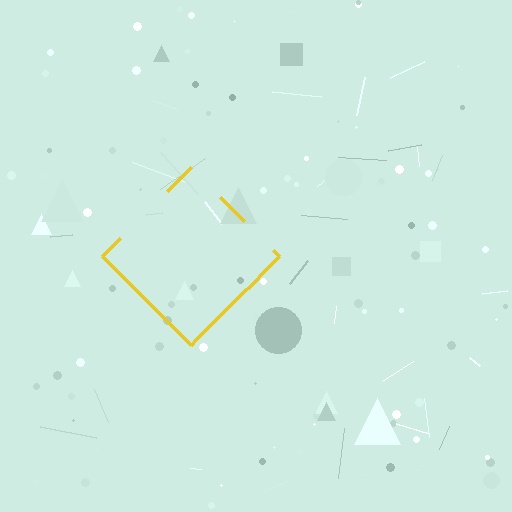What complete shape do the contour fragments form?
The contour fragments form a diamond.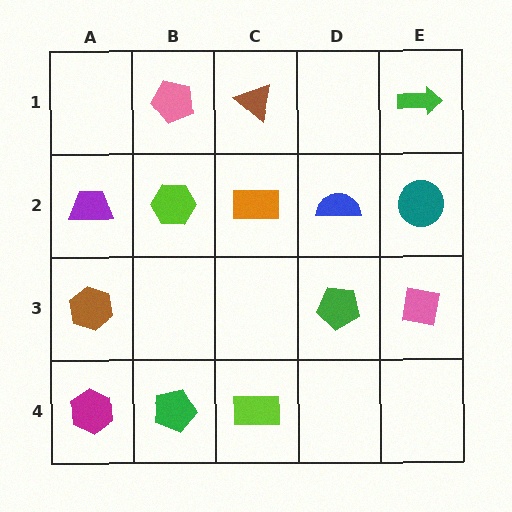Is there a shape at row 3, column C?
No, that cell is empty.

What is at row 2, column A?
A purple trapezoid.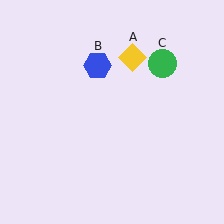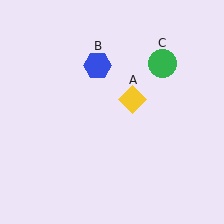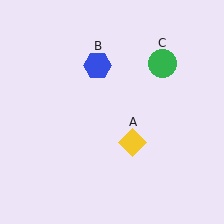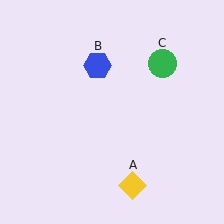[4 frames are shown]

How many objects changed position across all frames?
1 object changed position: yellow diamond (object A).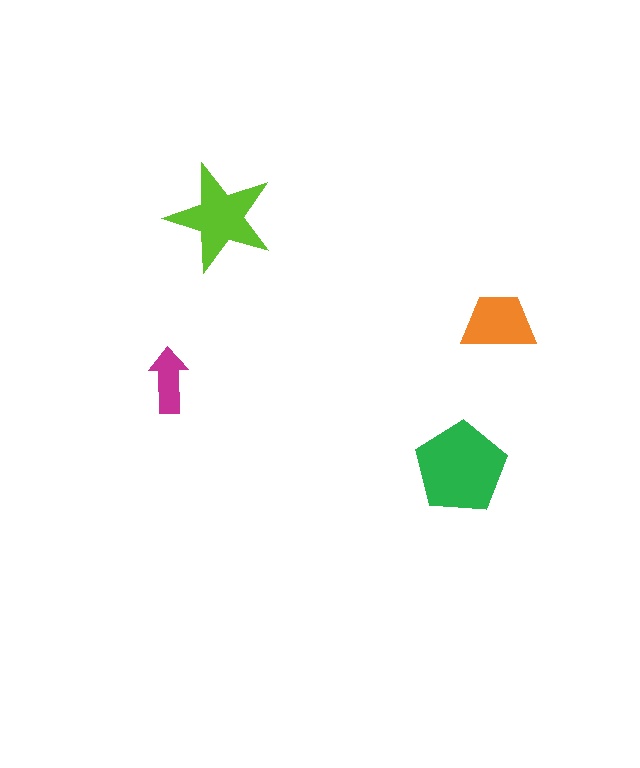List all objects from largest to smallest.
The green pentagon, the lime star, the orange trapezoid, the magenta arrow.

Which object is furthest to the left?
The magenta arrow is leftmost.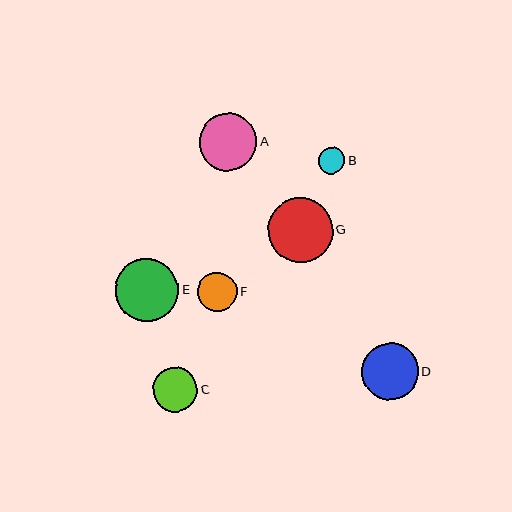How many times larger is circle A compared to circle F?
Circle A is approximately 1.5 times the size of circle F.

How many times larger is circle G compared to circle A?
Circle G is approximately 1.1 times the size of circle A.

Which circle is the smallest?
Circle B is the smallest with a size of approximately 27 pixels.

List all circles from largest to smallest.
From largest to smallest: G, E, A, D, C, F, B.